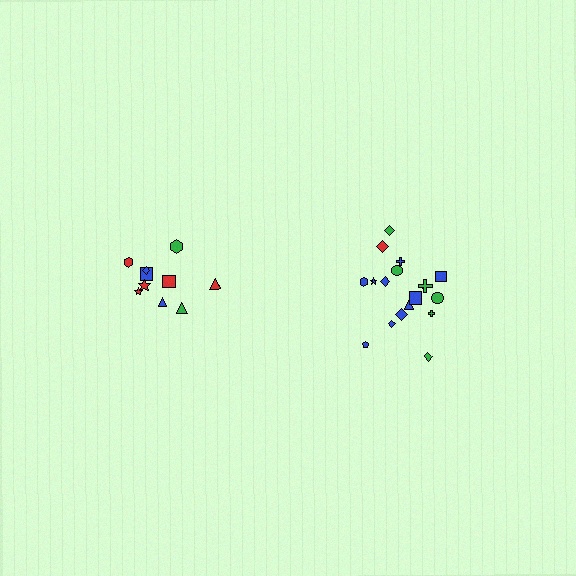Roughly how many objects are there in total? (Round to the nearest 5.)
Roughly 30 objects in total.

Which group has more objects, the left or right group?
The right group.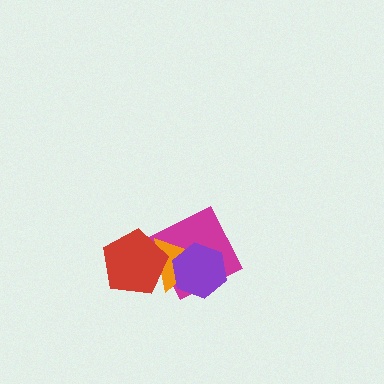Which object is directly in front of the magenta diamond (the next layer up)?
The orange triangle is directly in front of the magenta diamond.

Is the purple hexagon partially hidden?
No, no other shape covers it.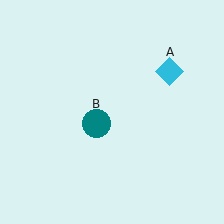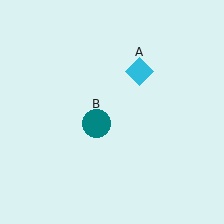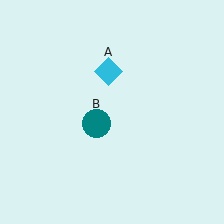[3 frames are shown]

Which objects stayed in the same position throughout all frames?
Teal circle (object B) remained stationary.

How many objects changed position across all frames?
1 object changed position: cyan diamond (object A).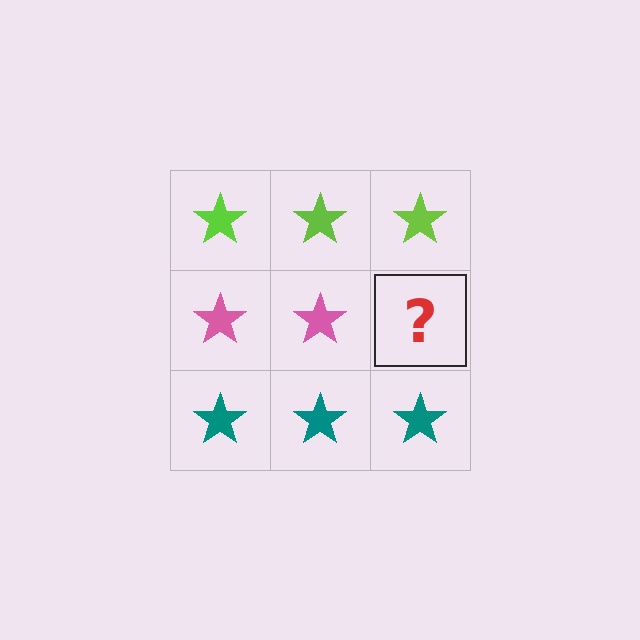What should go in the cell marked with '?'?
The missing cell should contain a pink star.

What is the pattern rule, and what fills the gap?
The rule is that each row has a consistent color. The gap should be filled with a pink star.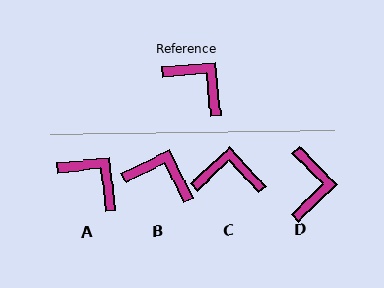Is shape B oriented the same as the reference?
No, it is off by about 20 degrees.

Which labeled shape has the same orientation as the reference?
A.